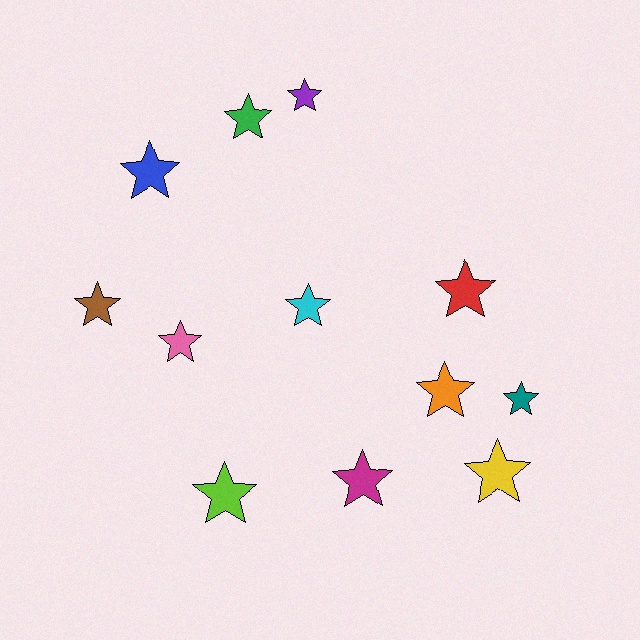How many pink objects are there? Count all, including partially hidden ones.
There is 1 pink object.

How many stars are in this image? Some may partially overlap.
There are 12 stars.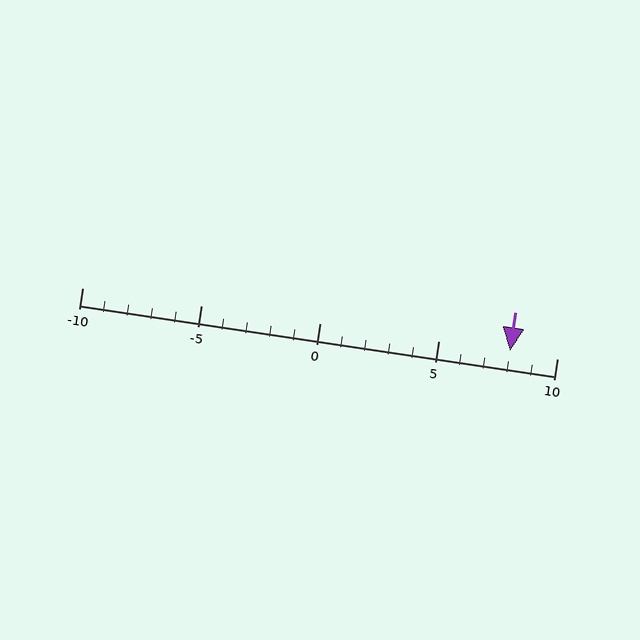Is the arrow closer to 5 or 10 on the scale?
The arrow is closer to 10.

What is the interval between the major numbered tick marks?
The major tick marks are spaced 5 units apart.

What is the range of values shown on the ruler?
The ruler shows values from -10 to 10.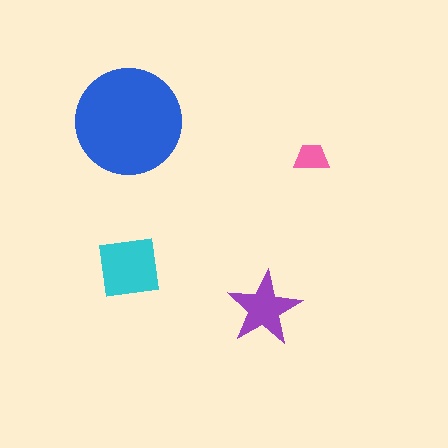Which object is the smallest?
The pink trapezoid.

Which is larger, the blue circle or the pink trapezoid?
The blue circle.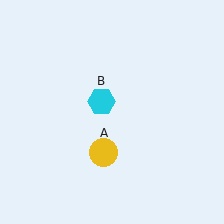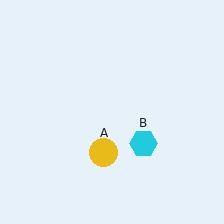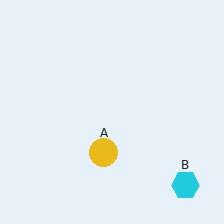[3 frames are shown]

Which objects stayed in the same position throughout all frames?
Yellow circle (object A) remained stationary.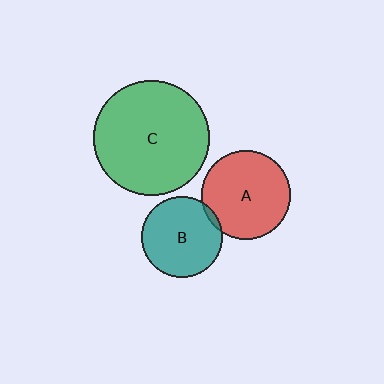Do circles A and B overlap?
Yes.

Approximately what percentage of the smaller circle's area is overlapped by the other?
Approximately 5%.